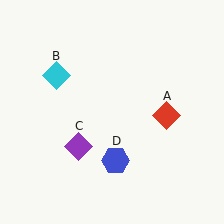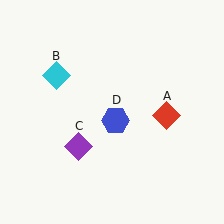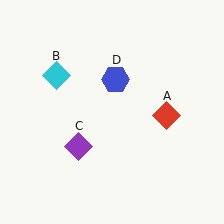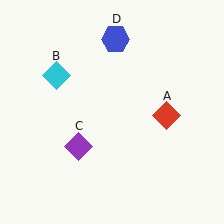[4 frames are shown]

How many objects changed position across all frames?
1 object changed position: blue hexagon (object D).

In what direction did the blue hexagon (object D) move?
The blue hexagon (object D) moved up.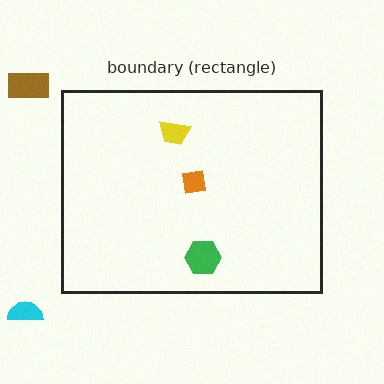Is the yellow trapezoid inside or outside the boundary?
Inside.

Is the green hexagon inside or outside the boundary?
Inside.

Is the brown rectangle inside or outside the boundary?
Outside.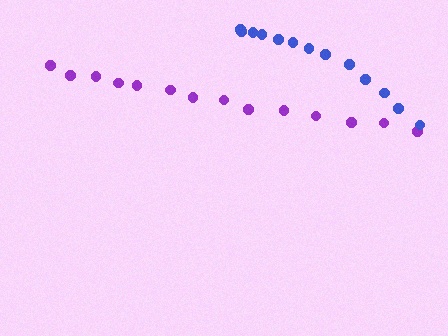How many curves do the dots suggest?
There are 2 distinct paths.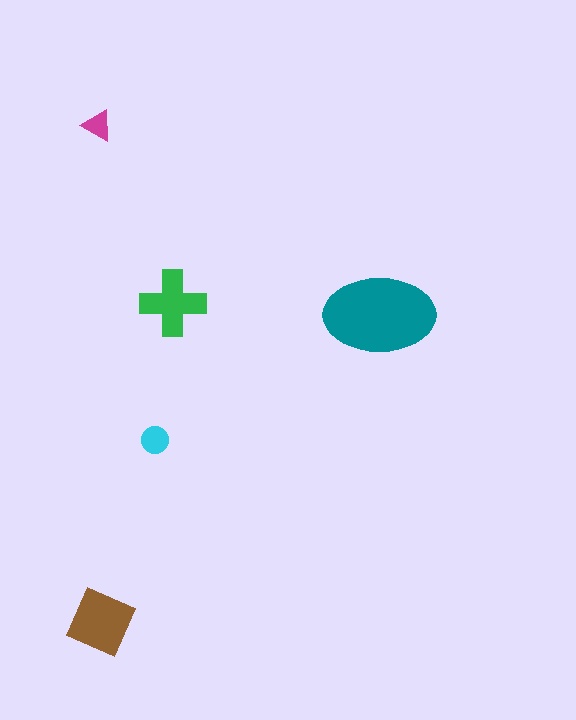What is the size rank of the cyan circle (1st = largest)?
4th.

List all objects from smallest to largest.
The magenta triangle, the cyan circle, the green cross, the brown square, the teal ellipse.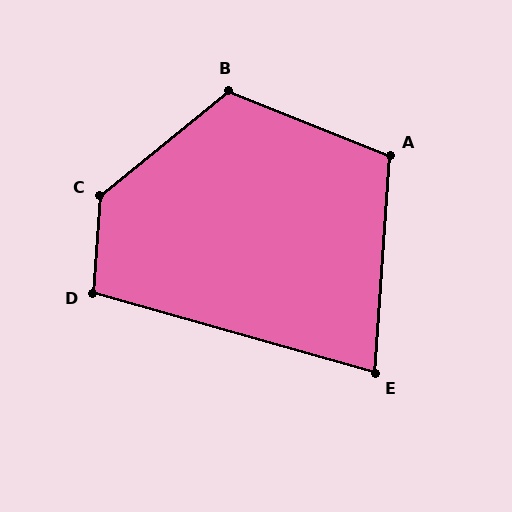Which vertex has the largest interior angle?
C, at approximately 133 degrees.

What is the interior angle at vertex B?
Approximately 119 degrees (obtuse).